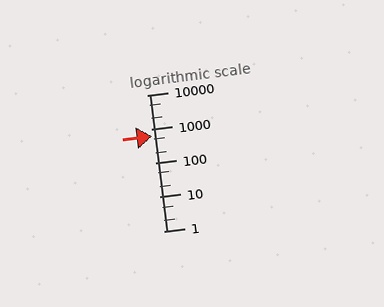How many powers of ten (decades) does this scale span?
The scale spans 4 decades, from 1 to 10000.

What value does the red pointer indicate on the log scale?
The pointer indicates approximately 620.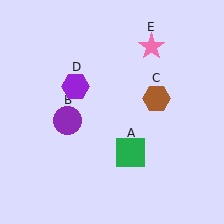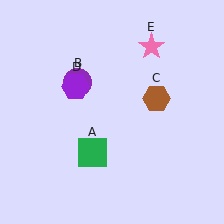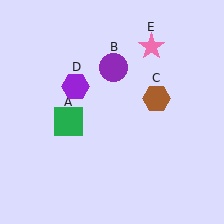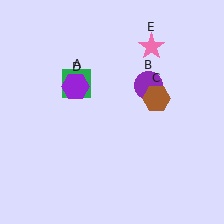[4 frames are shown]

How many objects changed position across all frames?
2 objects changed position: green square (object A), purple circle (object B).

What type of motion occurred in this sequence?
The green square (object A), purple circle (object B) rotated clockwise around the center of the scene.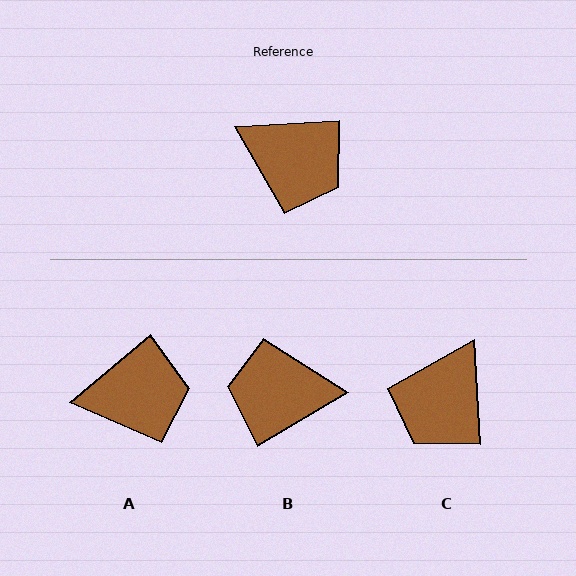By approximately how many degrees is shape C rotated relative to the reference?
Approximately 90 degrees clockwise.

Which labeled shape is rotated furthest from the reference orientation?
B, about 152 degrees away.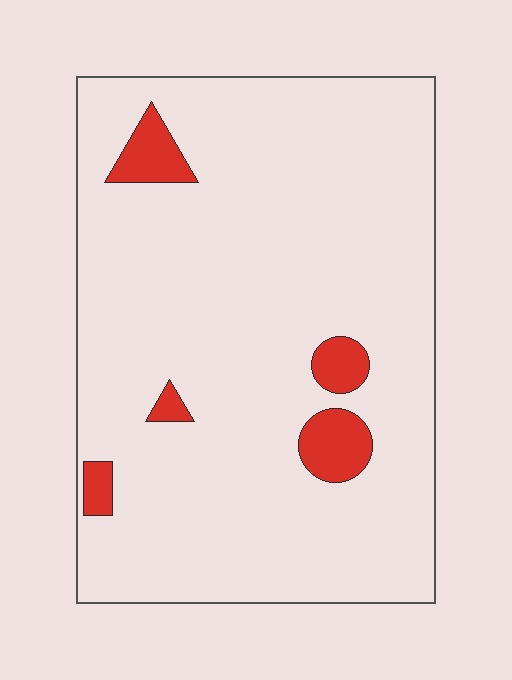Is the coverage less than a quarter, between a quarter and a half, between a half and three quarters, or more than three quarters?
Less than a quarter.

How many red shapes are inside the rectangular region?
5.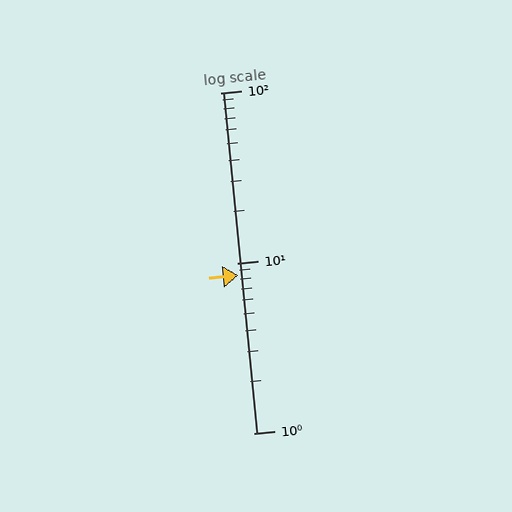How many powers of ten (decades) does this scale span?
The scale spans 2 decades, from 1 to 100.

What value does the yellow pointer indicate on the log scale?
The pointer indicates approximately 8.4.